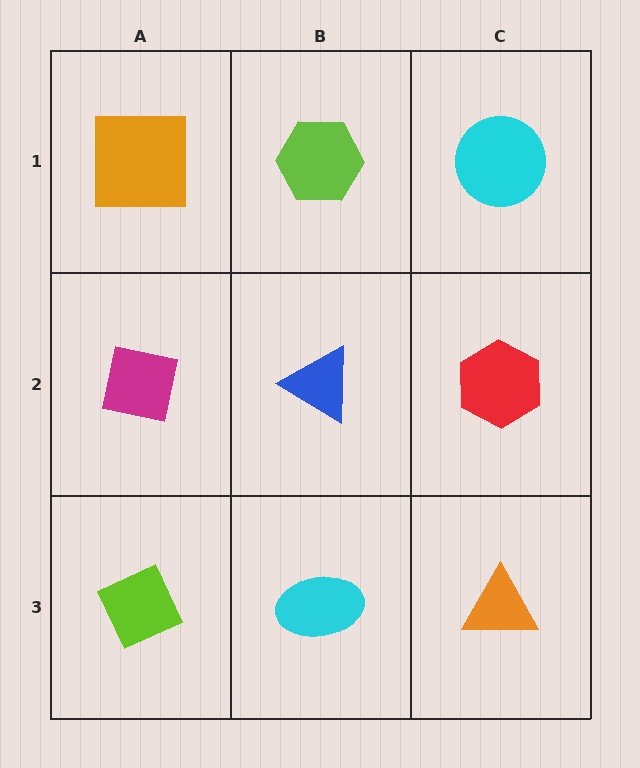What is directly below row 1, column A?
A magenta square.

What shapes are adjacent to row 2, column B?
A lime hexagon (row 1, column B), a cyan ellipse (row 3, column B), a magenta square (row 2, column A), a red hexagon (row 2, column C).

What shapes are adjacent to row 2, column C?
A cyan circle (row 1, column C), an orange triangle (row 3, column C), a blue triangle (row 2, column B).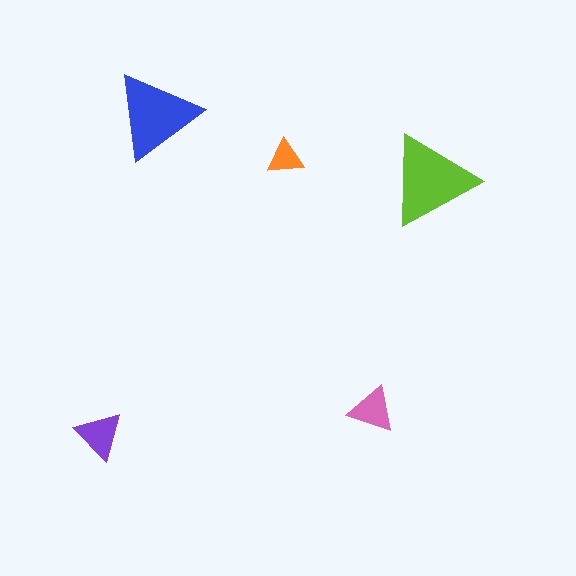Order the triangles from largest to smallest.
the lime one, the blue one, the purple one, the pink one, the orange one.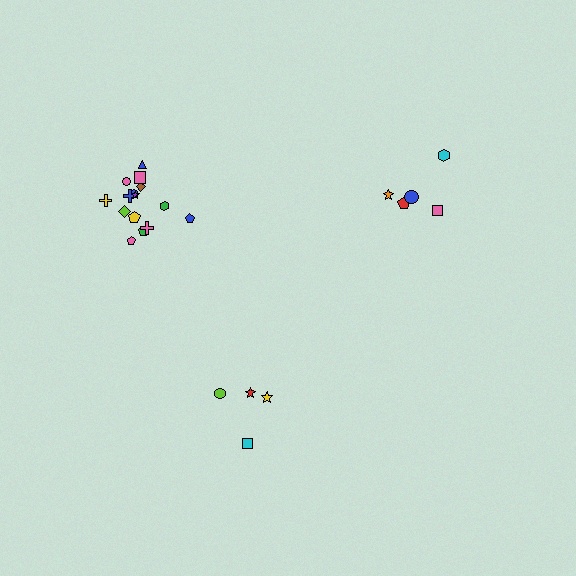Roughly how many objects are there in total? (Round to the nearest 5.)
Roughly 25 objects in total.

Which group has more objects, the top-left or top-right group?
The top-left group.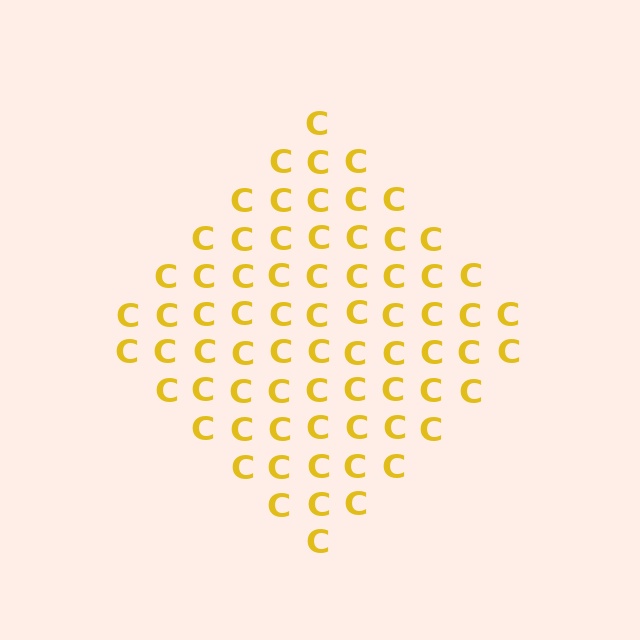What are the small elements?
The small elements are letter C's.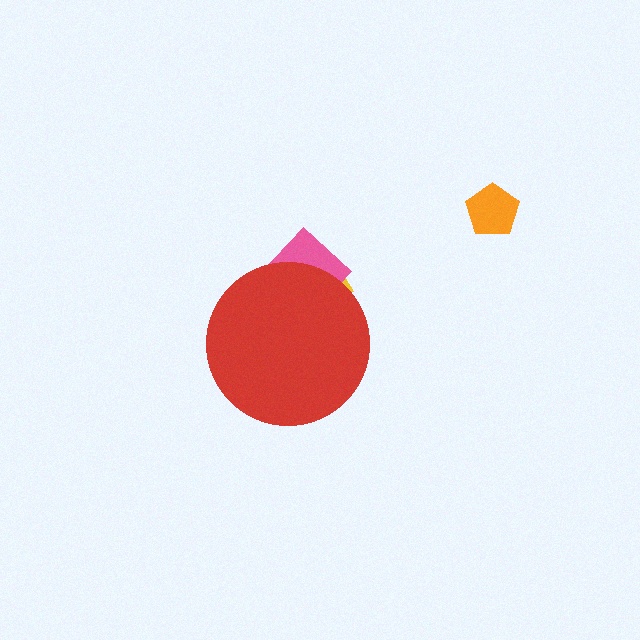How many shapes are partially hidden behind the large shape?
2 shapes are partially hidden.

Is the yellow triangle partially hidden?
Yes, the yellow triangle is partially hidden behind the red circle.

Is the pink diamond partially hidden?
Yes, the pink diamond is partially hidden behind the red circle.